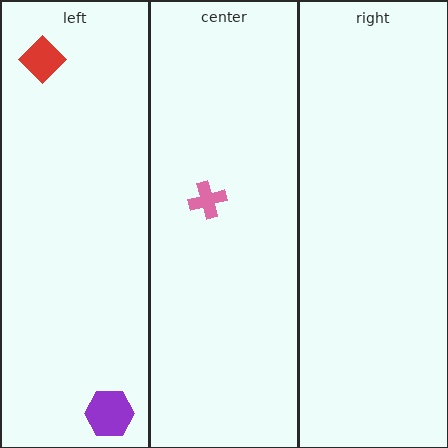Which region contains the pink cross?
The center region.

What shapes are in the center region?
The pink cross.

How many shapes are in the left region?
2.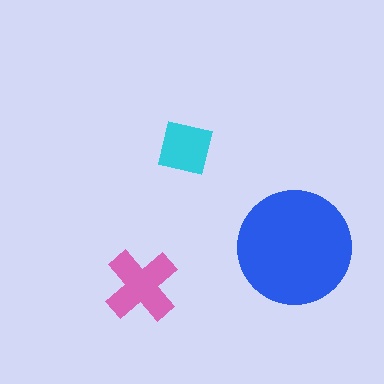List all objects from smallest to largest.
The cyan square, the pink cross, the blue circle.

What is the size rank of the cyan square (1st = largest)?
3rd.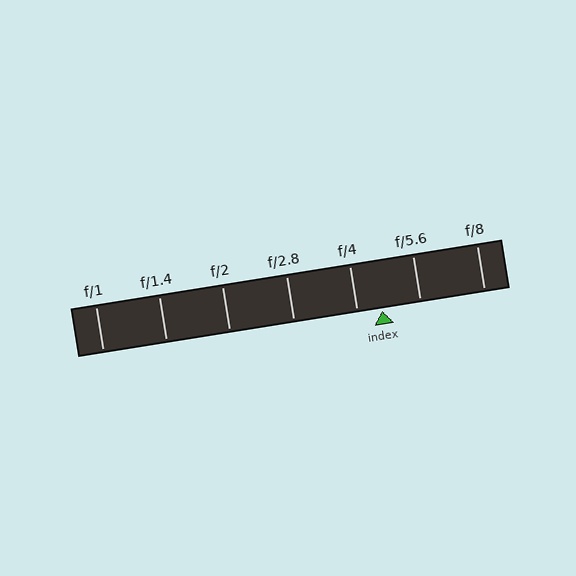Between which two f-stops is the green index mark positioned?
The index mark is between f/4 and f/5.6.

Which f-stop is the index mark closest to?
The index mark is closest to f/4.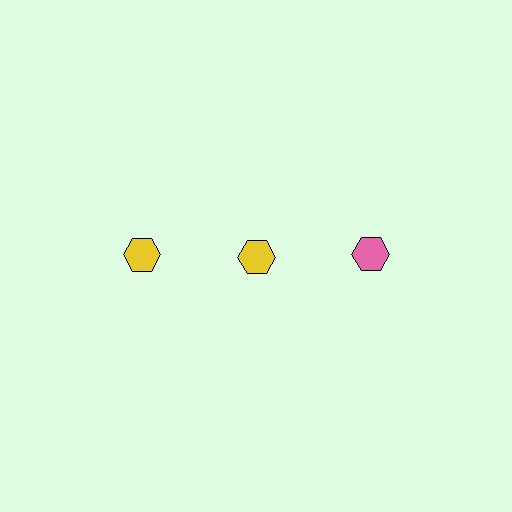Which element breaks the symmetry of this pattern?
The pink hexagon in the top row, center column breaks the symmetry. All other shapes are yellow hexagons.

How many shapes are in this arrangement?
There are 3 shapes arranged in a grid pattern.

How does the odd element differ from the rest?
It has a different color: pink instead of yellow.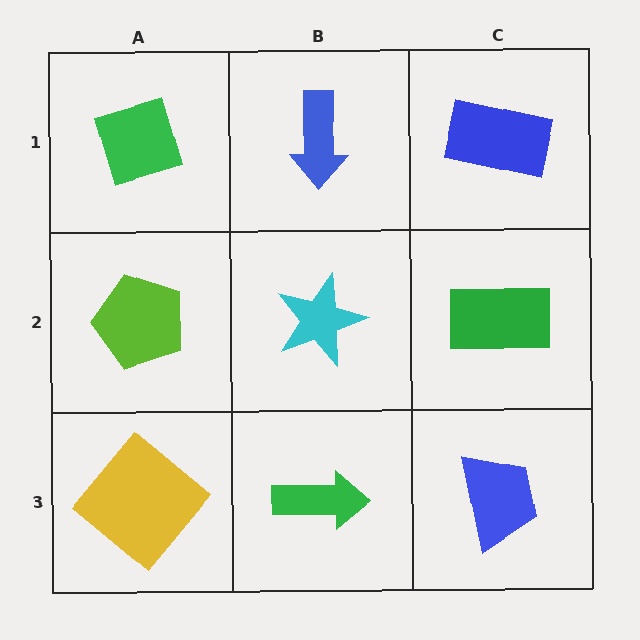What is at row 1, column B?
A blue arrow.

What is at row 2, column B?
A cyan star.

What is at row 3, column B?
A green arrow.